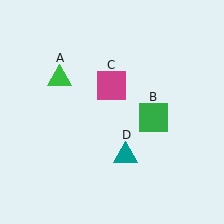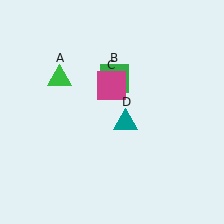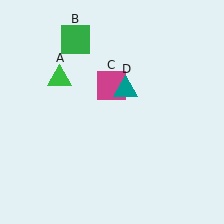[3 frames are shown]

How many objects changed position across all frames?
2 objects changed position: green square (object B), teal triangle (object D).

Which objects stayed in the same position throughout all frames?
Green triangle (object A) and magenta square (object C) remained stationary.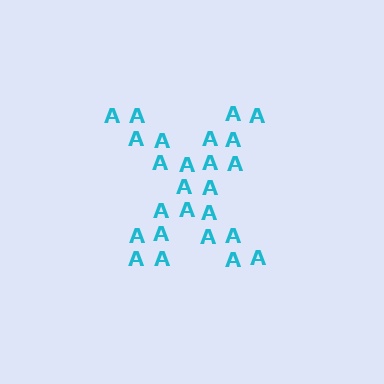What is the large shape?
The large shape is the letter X.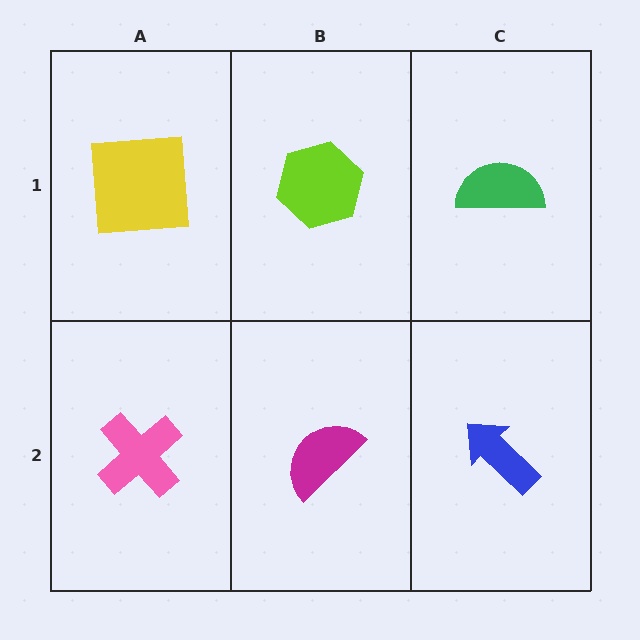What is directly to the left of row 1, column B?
A yellow square.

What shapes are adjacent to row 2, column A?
A yellow square (row 1, column A), a magenta semicircle (row 2, column B).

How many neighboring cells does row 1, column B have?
3.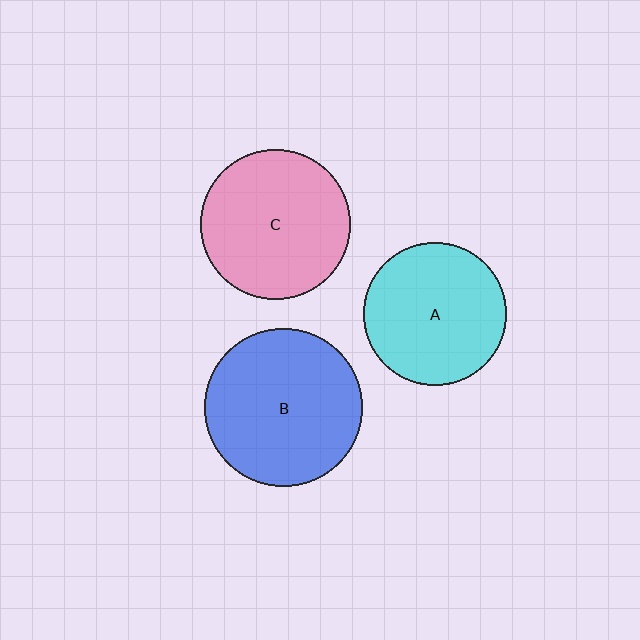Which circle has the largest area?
Circle B (blue).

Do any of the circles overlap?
No, none of the circles overlap.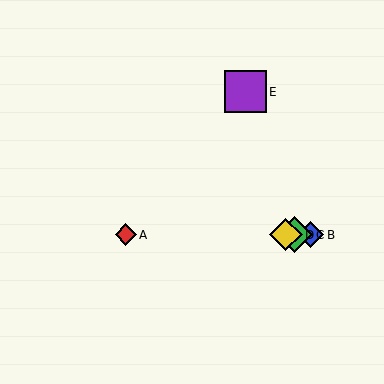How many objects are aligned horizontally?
4 objects (A, B, C, D) are aligned horizontally.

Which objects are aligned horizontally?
Objects A, B, C, D are aligned horizontally.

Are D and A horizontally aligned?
Yes, both are at y≈235.